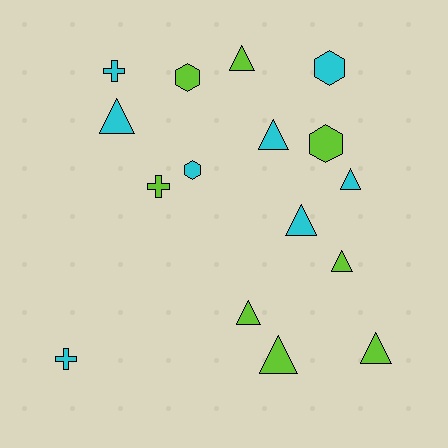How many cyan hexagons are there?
There are 2 cyan hexagons.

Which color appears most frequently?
Cyan, with 8 objects.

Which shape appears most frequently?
Triangle, with 9 objects.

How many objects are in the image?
There are 16 objects.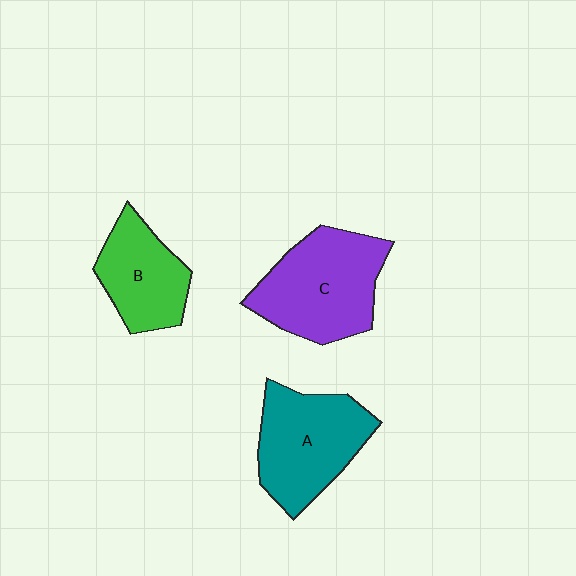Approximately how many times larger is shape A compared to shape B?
Approximately 1.3 times.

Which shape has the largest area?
Shape C (purple).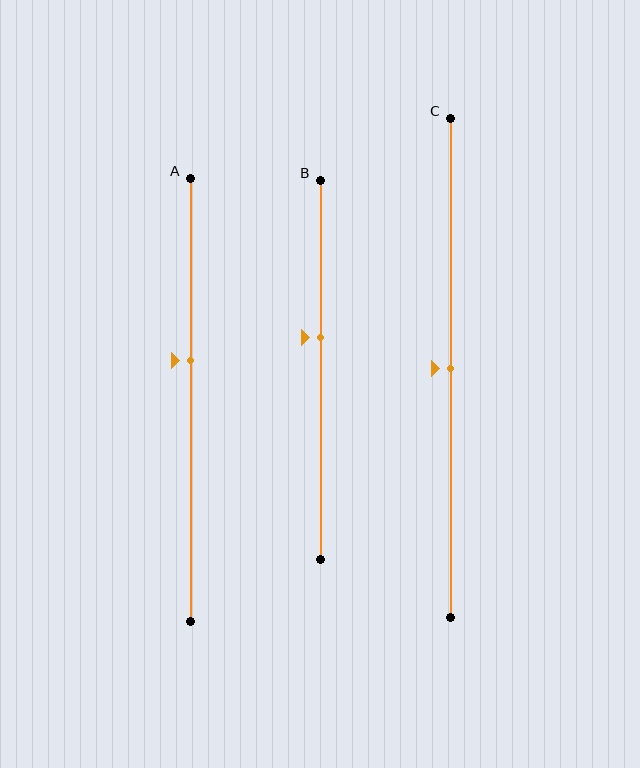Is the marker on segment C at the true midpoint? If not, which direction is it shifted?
Yes, the marker on segment C is at the true midpoint.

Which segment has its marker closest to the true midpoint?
Segment C has its marker closest to the true midpoint.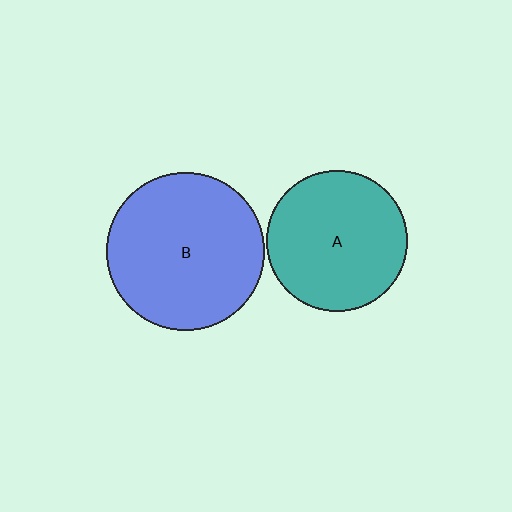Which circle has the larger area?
Circle B (blue).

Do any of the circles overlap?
No, none of the circles overlap.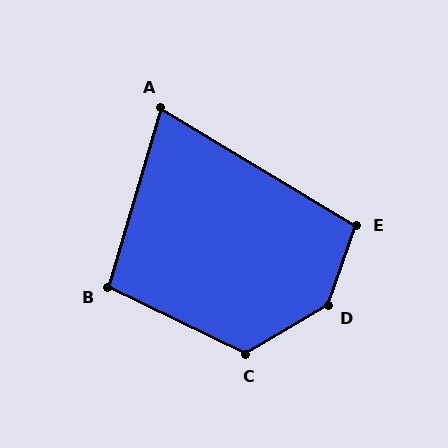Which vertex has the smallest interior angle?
A, at approximately 75 degrees.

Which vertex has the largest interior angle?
D, at approximately 140 degrees.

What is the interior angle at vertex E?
Approximately 102 degrees (obtuse).